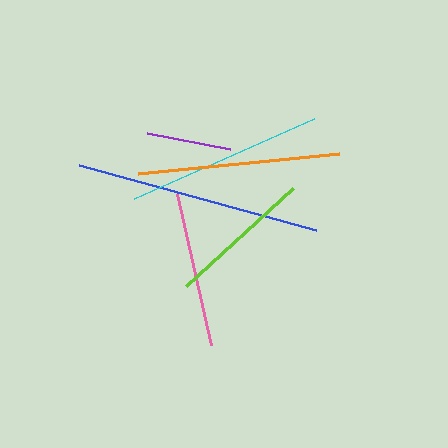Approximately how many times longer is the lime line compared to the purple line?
The lime line is approximately 1.7 times the length of the purple line.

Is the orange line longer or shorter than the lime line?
The orange line is longer than the lime line.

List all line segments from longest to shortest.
From longest to shortest: blue, orange, cyan, pink, lime, purple.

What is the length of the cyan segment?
The cyan segment is approximately 197 pixels long.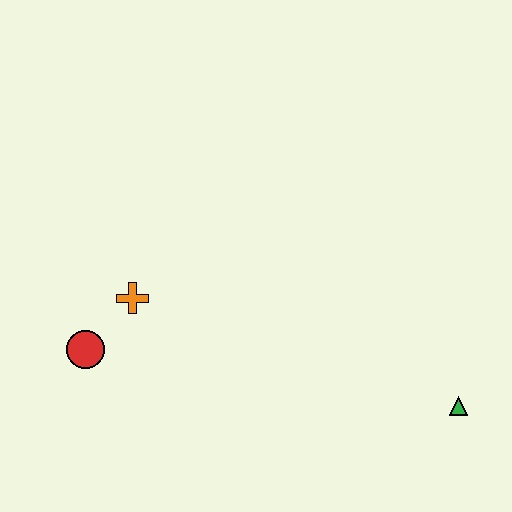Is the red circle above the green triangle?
Yes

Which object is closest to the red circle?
The orange cross is closest to the red circle.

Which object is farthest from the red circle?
The green triangle is farthest from the red circle.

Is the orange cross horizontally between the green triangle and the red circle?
Yes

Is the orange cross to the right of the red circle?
Yes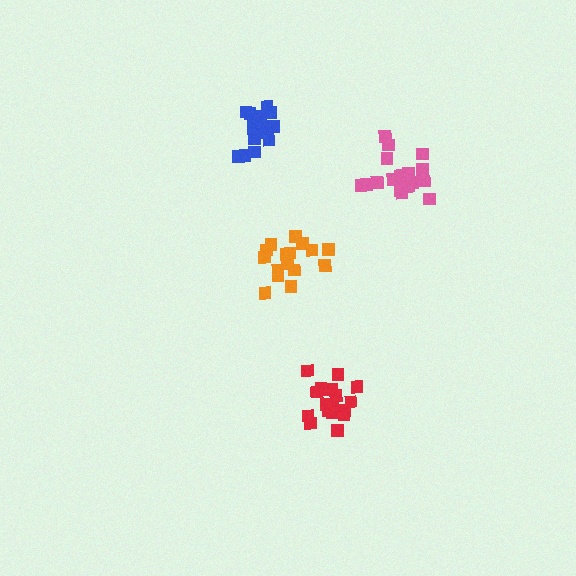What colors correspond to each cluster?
The clusters are colored: blue, orange, red, pink.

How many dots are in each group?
Group 1: 15 dots, Group 2: 16 dots, Group 3: 20 dots, Group 4: 19 dots (70 total).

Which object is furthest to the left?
The blue cluster is leftmost.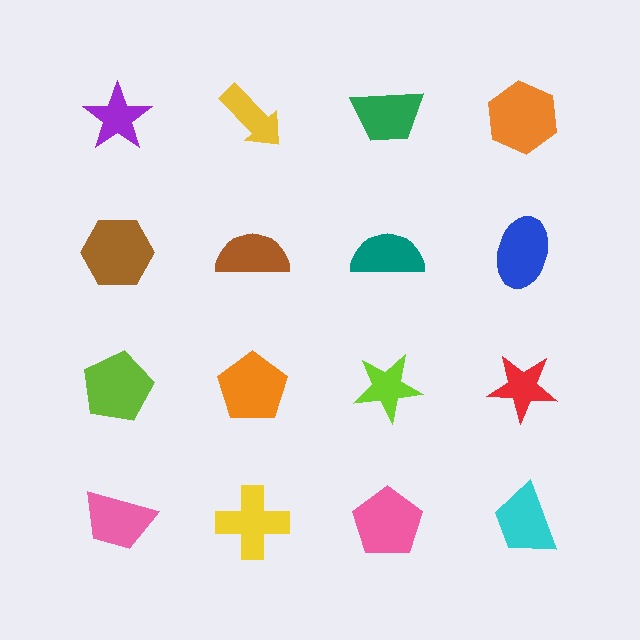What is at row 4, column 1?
A pink trapezoid.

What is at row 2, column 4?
A blue ellipse.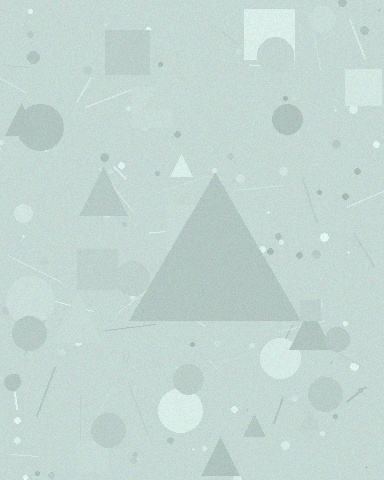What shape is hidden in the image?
A triangle is hidden in the image.